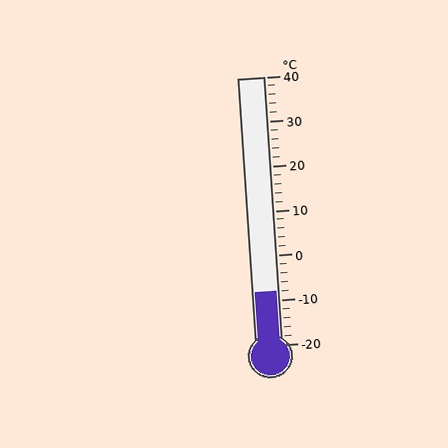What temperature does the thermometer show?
The thermometer shows approximately -8°C.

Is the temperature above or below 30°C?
The temperature is below 30°C.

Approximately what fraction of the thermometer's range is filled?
The thermometer is filled to approximately 20% of its range.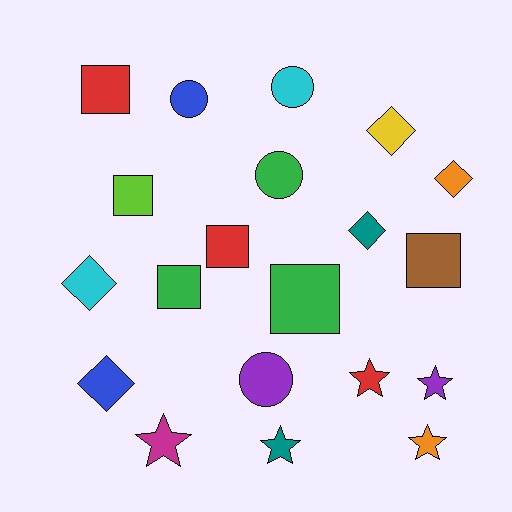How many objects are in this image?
There are 20 objects.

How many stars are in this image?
There are 5 stars.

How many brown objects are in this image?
There is 1 brown object.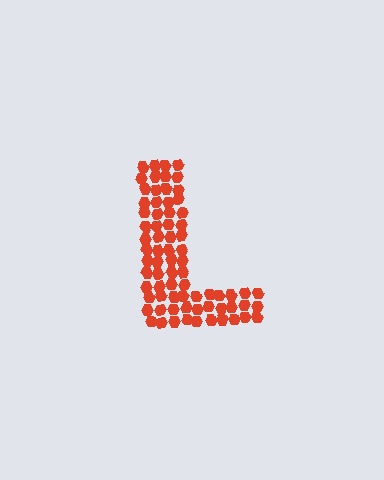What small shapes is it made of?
It is made of small hexagons.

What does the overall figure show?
The overall figure shows the letter L.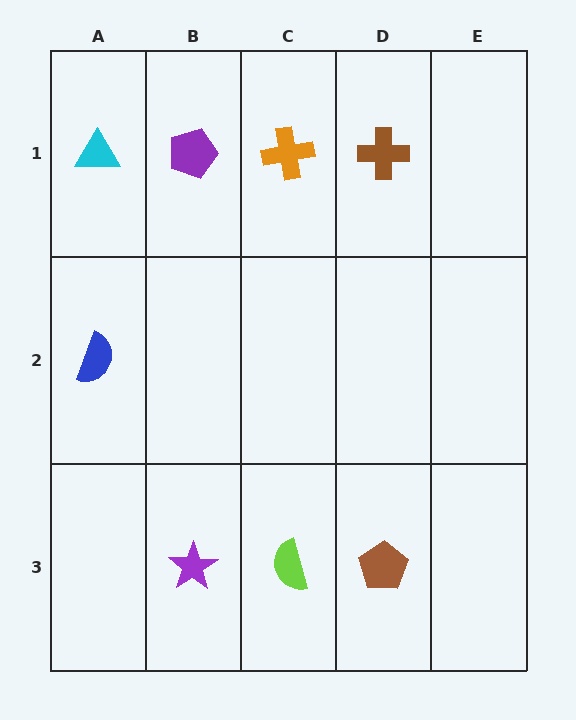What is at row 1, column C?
An orange cross.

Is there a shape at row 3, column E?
No, that cell is empty.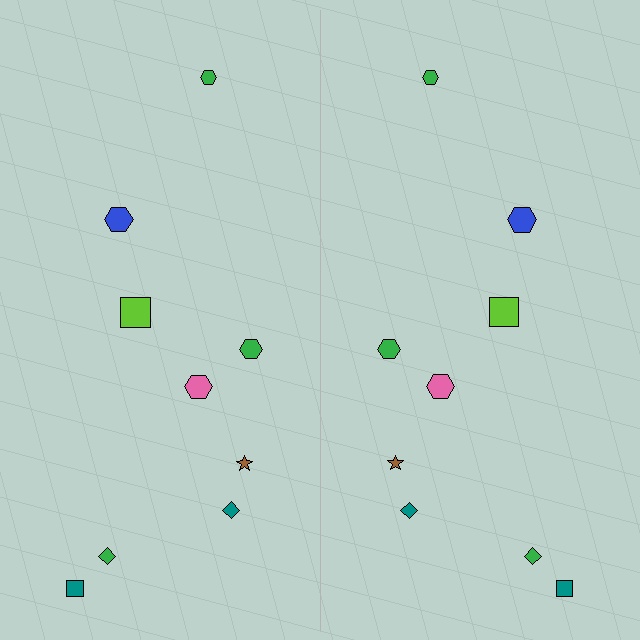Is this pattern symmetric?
Yes, this pattern has bilateral (reflection) symmetry.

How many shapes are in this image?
There are 18 shapes in this image.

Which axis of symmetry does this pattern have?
The pattern has a vertical axis of symmetry running through the center of the image.